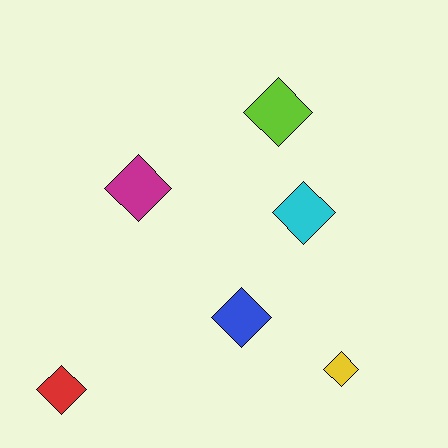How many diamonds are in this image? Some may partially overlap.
There are 6 diamonds.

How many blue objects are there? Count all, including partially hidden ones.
There is 1 blue object.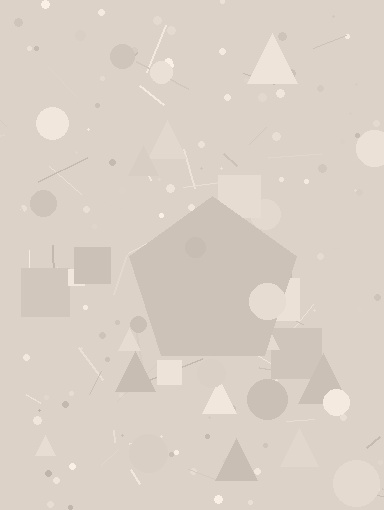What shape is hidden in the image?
A pentagon is hidden in the image.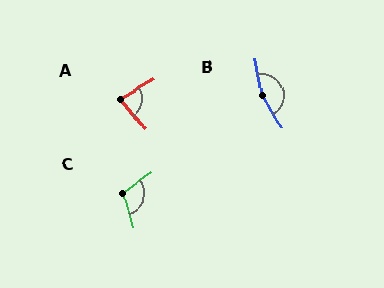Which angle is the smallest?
A, at approximately 81 degrees.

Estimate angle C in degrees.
Approximately 110 degrees.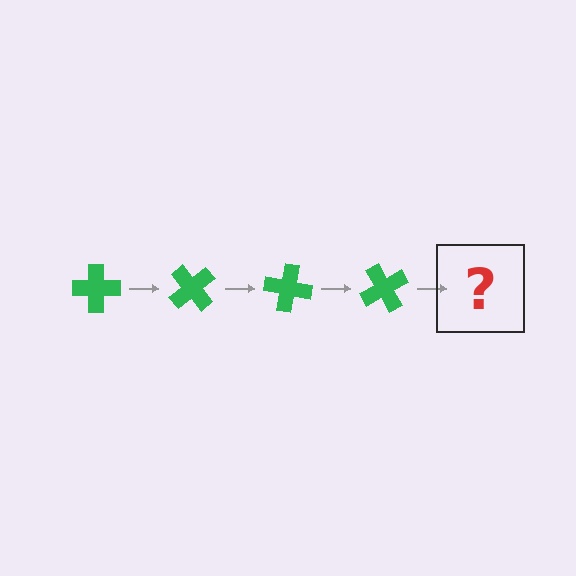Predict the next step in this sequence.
The next step is a green cross rotated 200 degrees.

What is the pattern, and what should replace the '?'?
The pattern is that the cross rotates 50 degrees each step. The '?' should be a green cross rotated 200 degrees.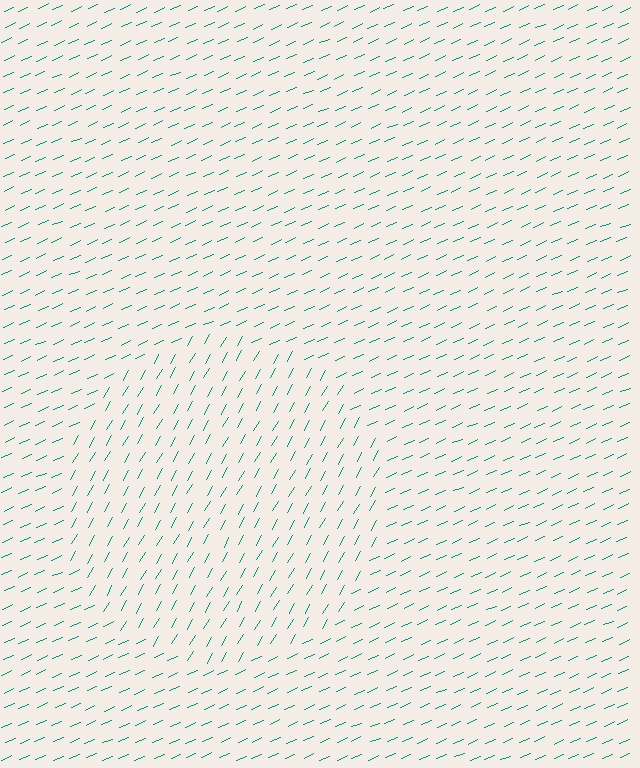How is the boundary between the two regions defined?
The boundary is defined purely by a change in line orientation (approximately 37 degrees difference). All lines are the same color and thickness.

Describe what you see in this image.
The image is filled with small teal line segments. A circle region in the image has lines oriented differently from the surrounding lines, creating a visible texture boundary.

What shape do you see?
I see a circle.